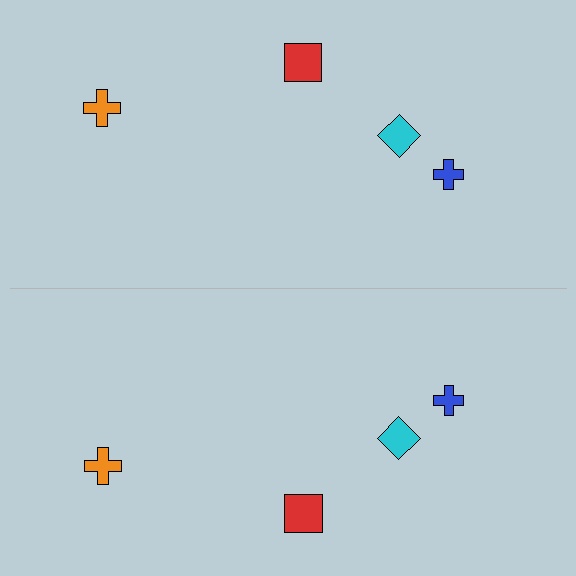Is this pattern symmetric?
Yes, this pattern has bilateral (reflection) symmetry.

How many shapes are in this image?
There are 8 shapes in this image.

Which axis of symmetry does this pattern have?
The pattern has a horizontal axis of symmetry running through the center of the image.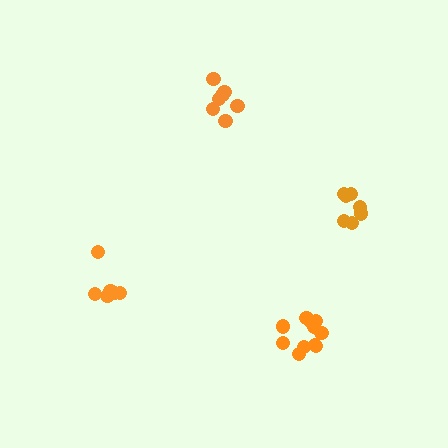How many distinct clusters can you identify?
There are 4 distinct clusters.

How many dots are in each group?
Group 1: 6 dots, Group 2: 11 dots, Group 3: 7 dots, Group 4: 7 dots (31 total).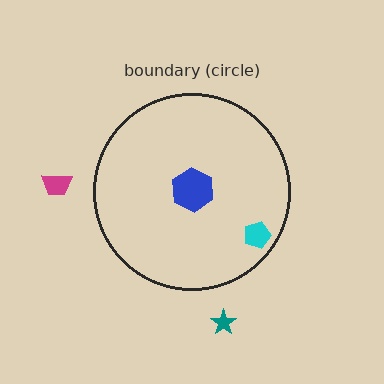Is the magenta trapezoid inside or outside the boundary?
Outside.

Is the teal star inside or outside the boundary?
Outside.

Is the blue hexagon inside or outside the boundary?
Inside.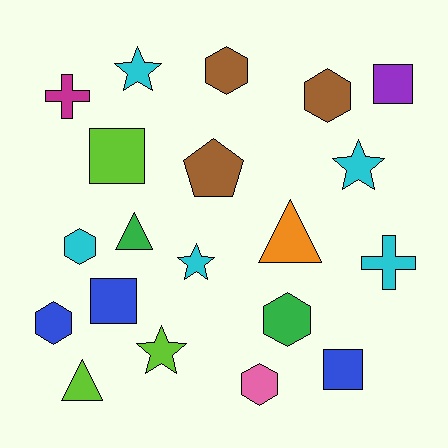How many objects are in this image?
There are 20 objects.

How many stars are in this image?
There are 4 stars.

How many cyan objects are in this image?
There are 5 cyan objects.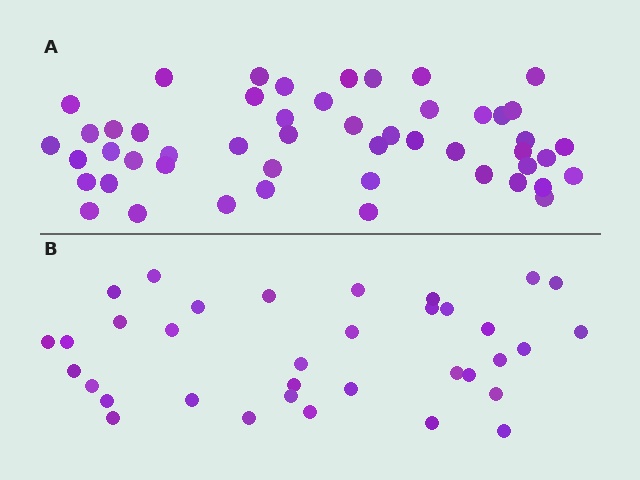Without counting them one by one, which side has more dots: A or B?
Region A (the top region) has more dots.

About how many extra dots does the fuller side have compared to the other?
Region A has approximately 15 more dots than region B.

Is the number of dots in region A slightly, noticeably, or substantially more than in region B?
Region A has noticeably more, but not dramatically so. The ratio is roughly 1.4 to 1.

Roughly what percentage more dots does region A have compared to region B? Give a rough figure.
About 45% more.